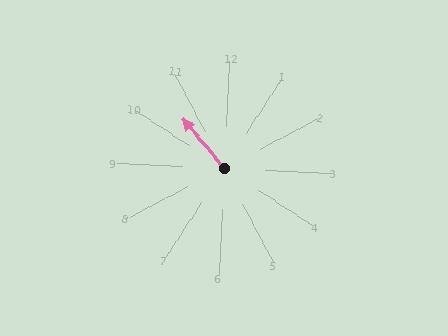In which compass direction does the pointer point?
Northwest.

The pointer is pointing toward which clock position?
Roughly 11 o'clock.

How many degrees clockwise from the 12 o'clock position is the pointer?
Approximately 317 degrees.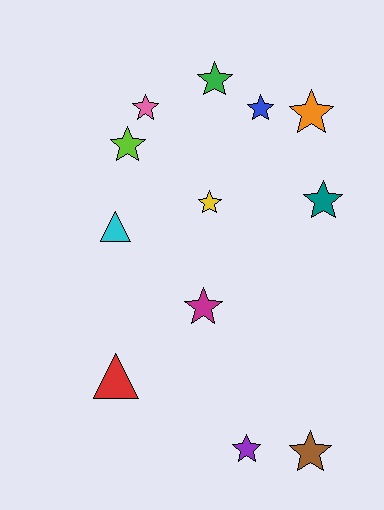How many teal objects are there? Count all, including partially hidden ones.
There is 1 teal object.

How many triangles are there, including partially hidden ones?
There are 2 triangles.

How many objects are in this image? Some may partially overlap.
There are 12 objects.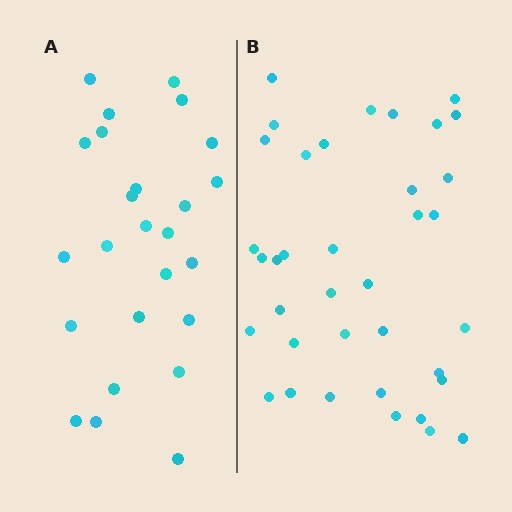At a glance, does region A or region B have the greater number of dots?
Region B (the right region) has more dots.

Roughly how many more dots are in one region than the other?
Region B has roughly 12 or so more dots than region A.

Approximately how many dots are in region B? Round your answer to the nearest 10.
About 40 dots. (The exact count is 37, which rounds to 40.)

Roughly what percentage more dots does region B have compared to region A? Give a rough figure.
About 50% more.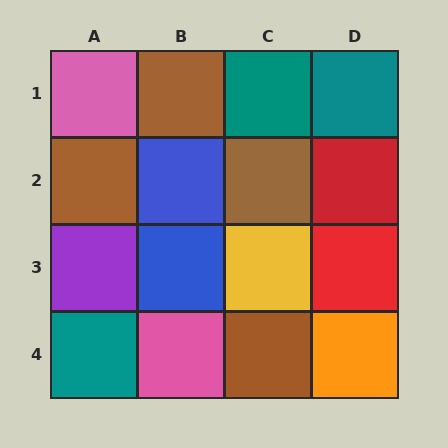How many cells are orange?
1 cell is orange.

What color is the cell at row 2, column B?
Blue.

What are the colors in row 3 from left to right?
Purple, blue, yellow, red.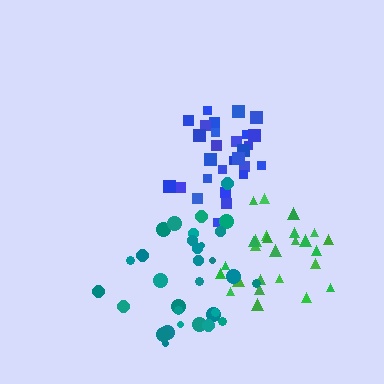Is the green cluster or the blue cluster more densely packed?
Blue.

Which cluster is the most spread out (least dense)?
Teal.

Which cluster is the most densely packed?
Blue.